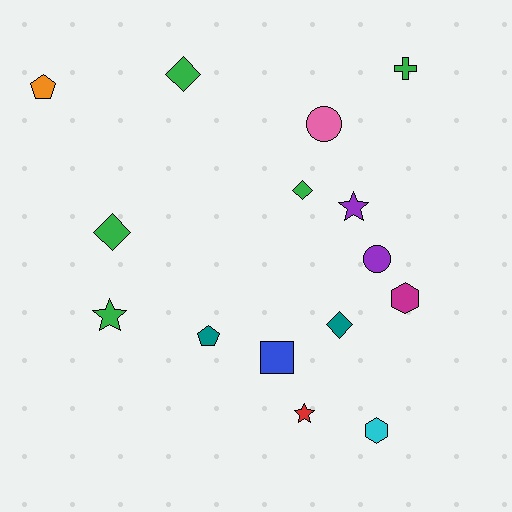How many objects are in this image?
There are 15 objects.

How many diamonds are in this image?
There are 4 diamonds.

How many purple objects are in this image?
There are 2 purple objects.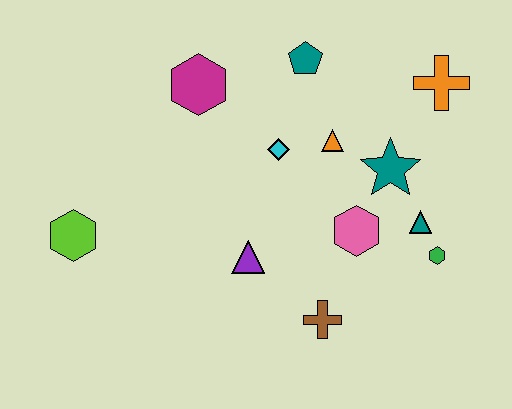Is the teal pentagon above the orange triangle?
Yes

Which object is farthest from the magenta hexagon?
The green hexagon is farthest from the magenta hexagon.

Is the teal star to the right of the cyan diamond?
Yes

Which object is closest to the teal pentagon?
The orange triangle is closest to the teal pentagon.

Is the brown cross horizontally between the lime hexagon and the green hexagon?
Yes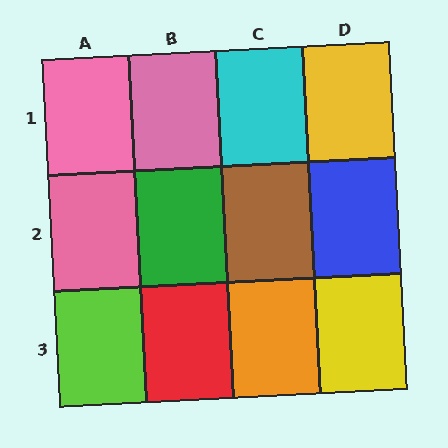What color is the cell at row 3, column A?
Lime.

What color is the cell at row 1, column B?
Pink.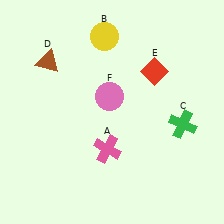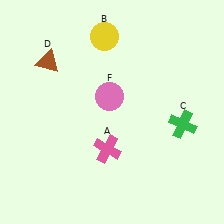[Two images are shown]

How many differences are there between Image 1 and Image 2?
There is 1 difference between the two images.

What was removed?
The red diamond (E) was removed in Image 2.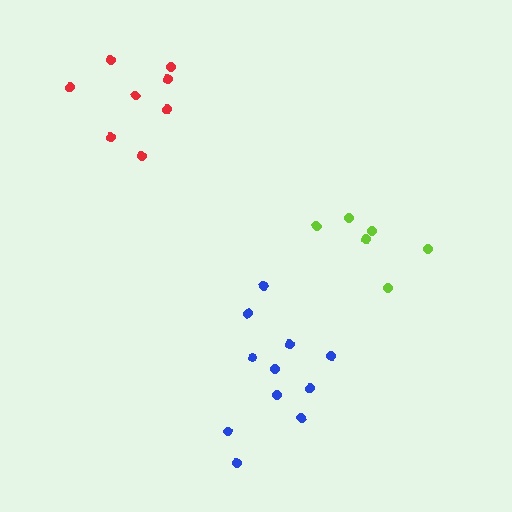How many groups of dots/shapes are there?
There are 3 groups.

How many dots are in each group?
Group 1: 6 dots, Group 2: 8 dots, Group 3: 11 dots (25 total).